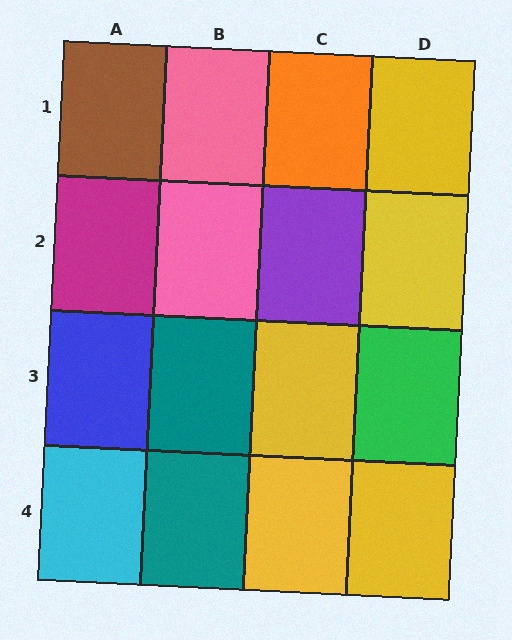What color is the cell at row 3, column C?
Yellow.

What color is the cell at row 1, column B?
Pink.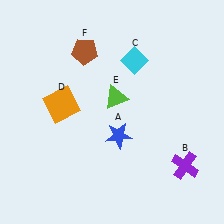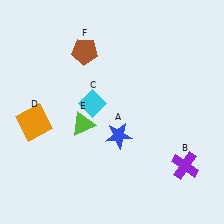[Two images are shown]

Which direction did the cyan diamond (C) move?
The cyan diamond (C) moved down.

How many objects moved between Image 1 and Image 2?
3 objects moved between the two images.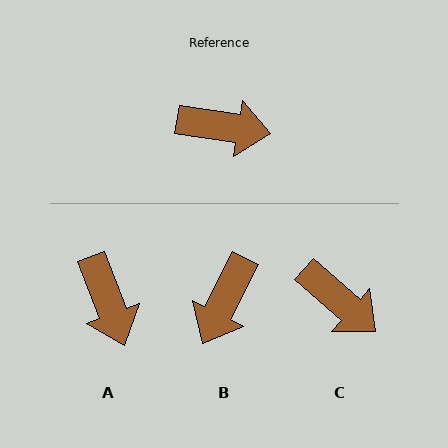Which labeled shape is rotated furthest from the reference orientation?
B, about 108 degrees away.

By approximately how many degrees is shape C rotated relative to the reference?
Approximately 32 degrees clockwise.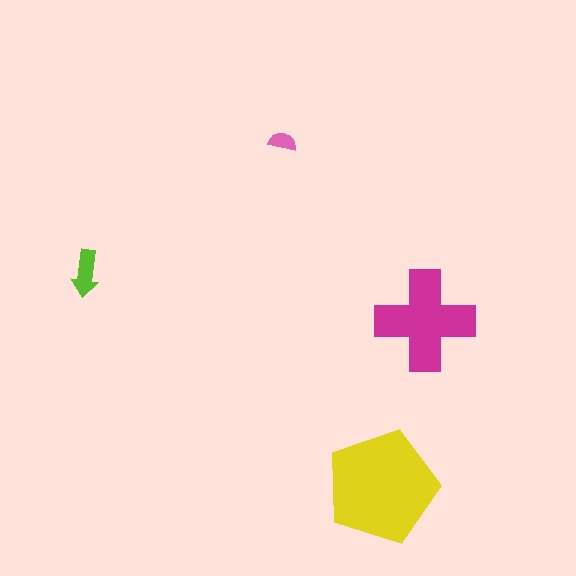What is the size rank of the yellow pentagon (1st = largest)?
1st.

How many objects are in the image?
There are 4 objects in the image.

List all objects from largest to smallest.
The yellow pentagon, the magenta cross, the lime arrow, the pink semicircle.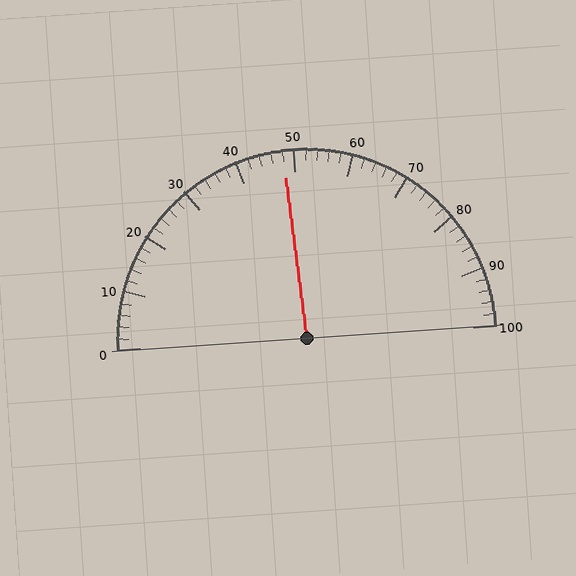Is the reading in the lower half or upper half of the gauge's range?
The reading is in the lower half of the range (0 to 100).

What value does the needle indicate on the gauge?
The needle indicates approximately 48.